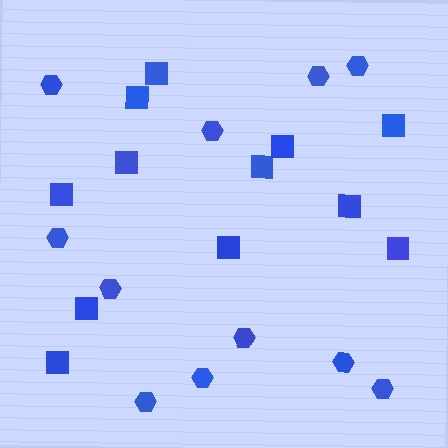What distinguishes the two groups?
There are 2 groups: one group of hexagons (11) and one group of squares (12).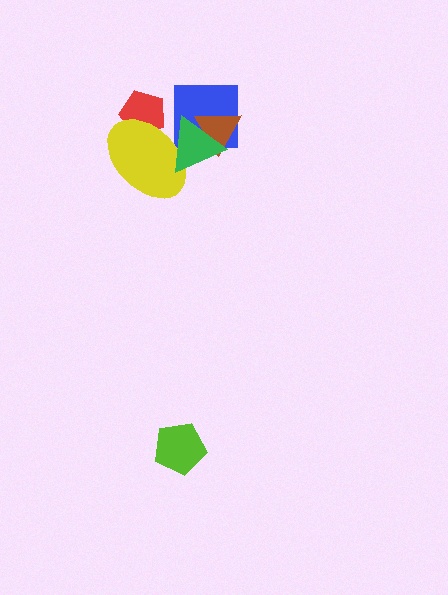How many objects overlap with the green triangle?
3 objects overlap with the green triangle.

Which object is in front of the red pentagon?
The yellow ellipse is in front of the red pentagon.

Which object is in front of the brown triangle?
The green triangle is in front of the brown triangle.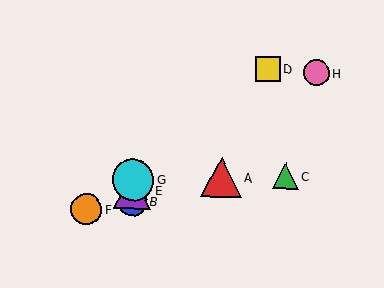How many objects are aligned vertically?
3 objects (B, E, G) are aligned vertically.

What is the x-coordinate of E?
Object E is at x≈133.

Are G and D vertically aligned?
No, G is at x≈133 and D is at x≈268.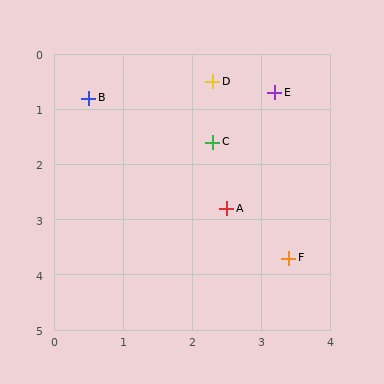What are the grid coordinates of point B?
Point B is at approximately (0.5, 0.8).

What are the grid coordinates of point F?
Point F is at approximately (3.4, 3.7).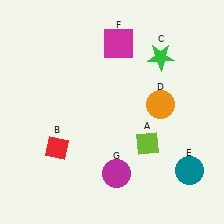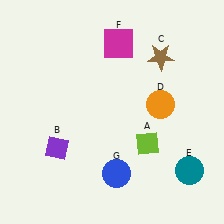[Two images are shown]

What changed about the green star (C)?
In Image 1, C is green. In Image 2, it changed to brown.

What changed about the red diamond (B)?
In Image 1, B is red. In Image 2, it changed to purple.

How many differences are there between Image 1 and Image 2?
There are 3 differences between the two images.